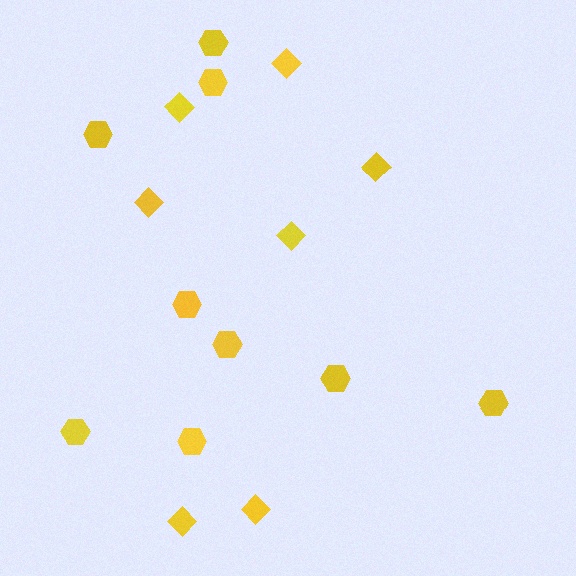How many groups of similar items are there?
There are 2 groups: one group of diamonds (7) and one group of hexagons (9).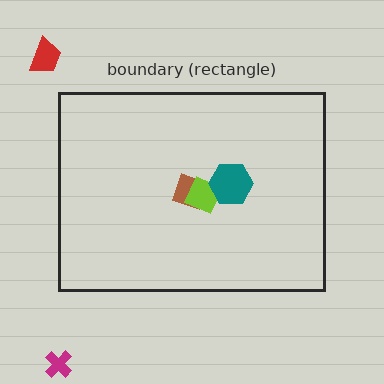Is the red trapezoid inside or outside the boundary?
Outside.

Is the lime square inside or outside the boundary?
Inside.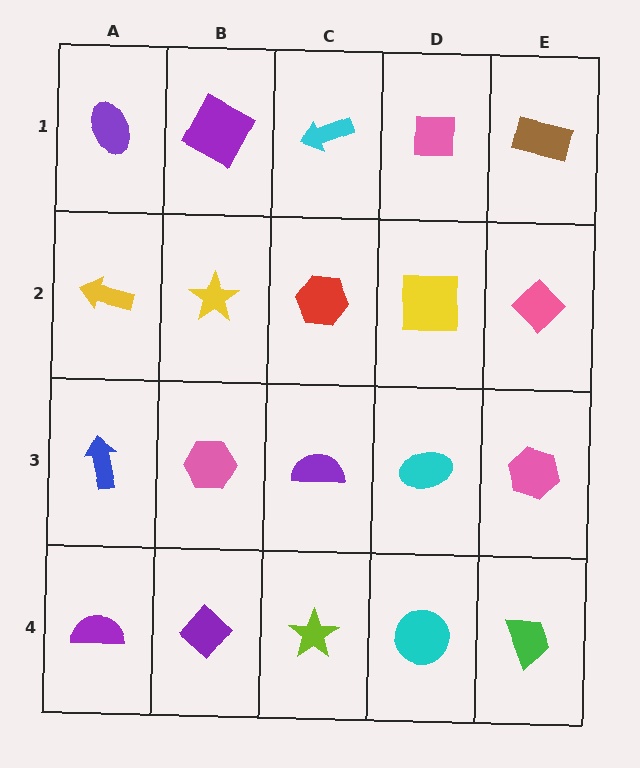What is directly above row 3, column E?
A pink diamond.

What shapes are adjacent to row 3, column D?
A yellow square (row 2, column D), a cyan circle (row 4, column D), a purple semicircle (row 3, column C), a pink hexagon (row 3, column E).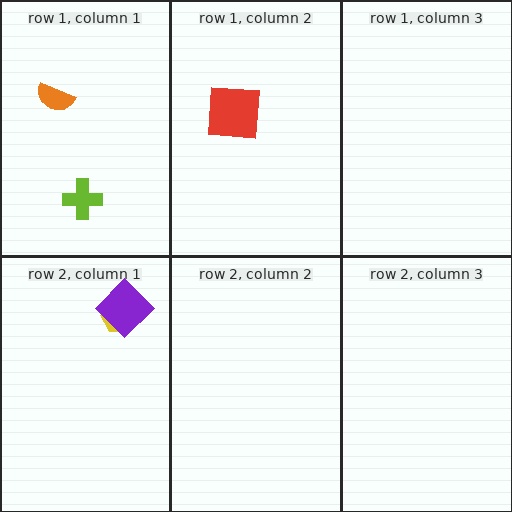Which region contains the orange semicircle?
The row 1, column 1 region.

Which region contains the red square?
The row 1, column 2 region.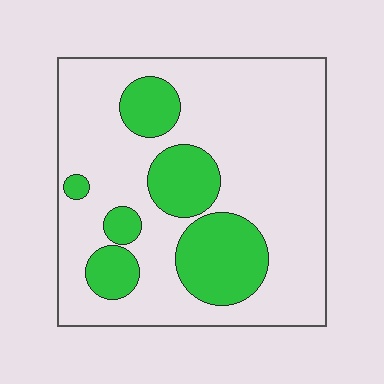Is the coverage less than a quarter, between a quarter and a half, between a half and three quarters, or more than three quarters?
Between a quarter and a half.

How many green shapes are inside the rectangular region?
6.